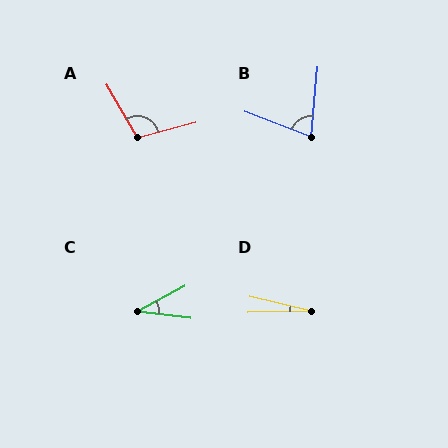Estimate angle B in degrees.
Approximately 74 degrees.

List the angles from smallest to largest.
D (15°), C (35°), B (74°), A (105°).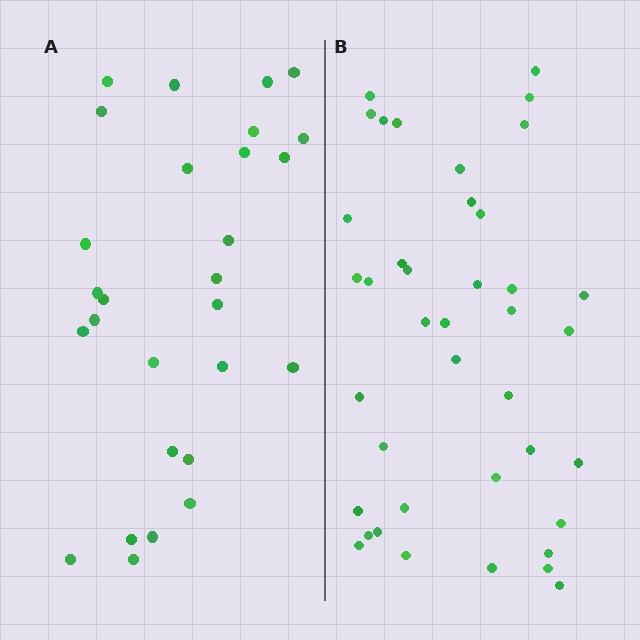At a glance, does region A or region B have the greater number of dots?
Region B (the right region) has more dots.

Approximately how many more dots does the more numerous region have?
Region B has roughly 12 or so more dots than region A.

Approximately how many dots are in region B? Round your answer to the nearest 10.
About 40 dots.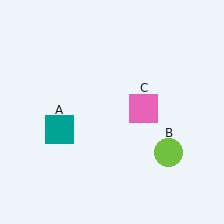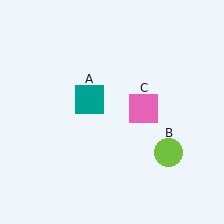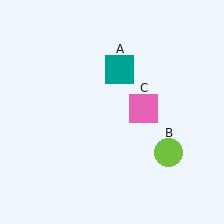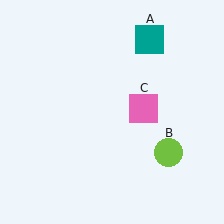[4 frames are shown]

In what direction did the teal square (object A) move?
The teal square (object A) moved up and to the right.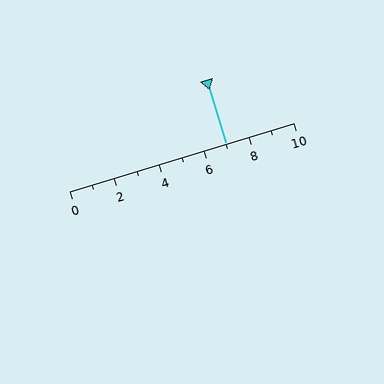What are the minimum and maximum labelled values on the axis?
The axis runs from 0 to 10.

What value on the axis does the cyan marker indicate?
The marker indicates approximately 7.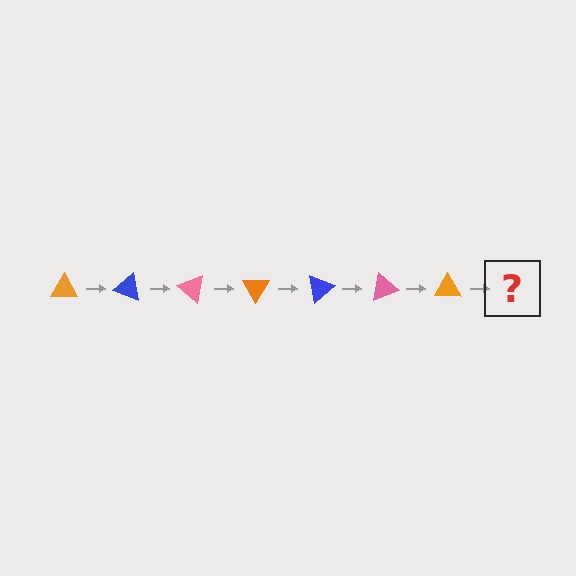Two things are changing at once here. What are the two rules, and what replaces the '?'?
The two rules are that it rotates 20 degrees each step and the color cycles through orange, blue, and pink. The '?' should be a blue triangle, rotated 140 degrees from the start.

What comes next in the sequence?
The next element should be a blue triangle, rotated 140 degrees from the start.